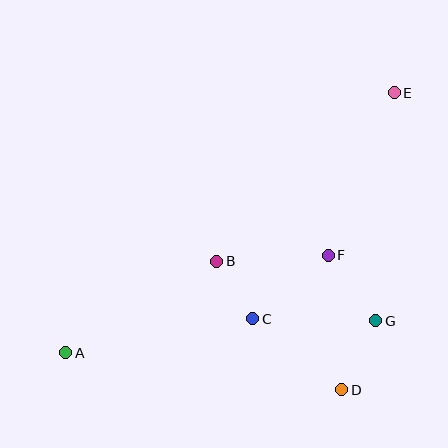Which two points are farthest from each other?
Points A and E are farthest from each other.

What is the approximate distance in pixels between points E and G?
The distance between E and G is approximately 229 pixels.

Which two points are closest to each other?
Points B and C are closest to each other.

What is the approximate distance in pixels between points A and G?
The distance between A and G is approximately 311 pixels.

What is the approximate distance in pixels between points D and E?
The distance between D and E is approximately 301 pixels.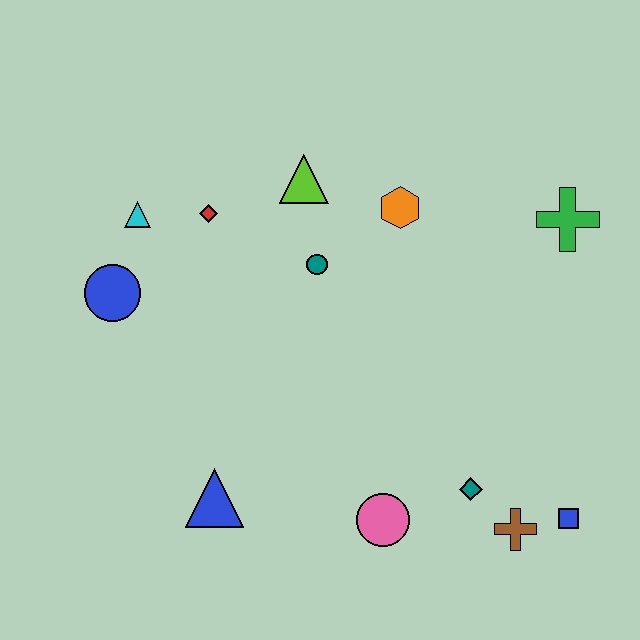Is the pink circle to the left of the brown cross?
Yes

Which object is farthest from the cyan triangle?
The blue square is farthest from the cyan triangle.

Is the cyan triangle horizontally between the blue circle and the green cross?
Yes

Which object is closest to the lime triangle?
The teal circle is closest to the lime triangle.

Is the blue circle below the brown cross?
No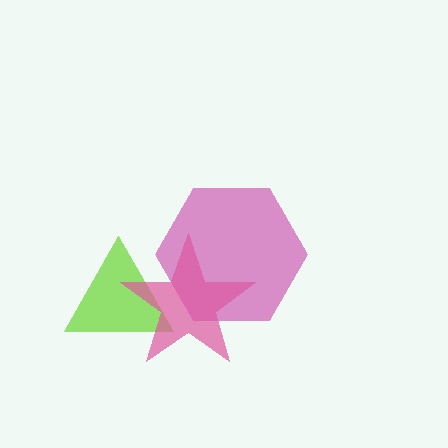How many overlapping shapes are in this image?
There are 3 overlapping shapes in the image.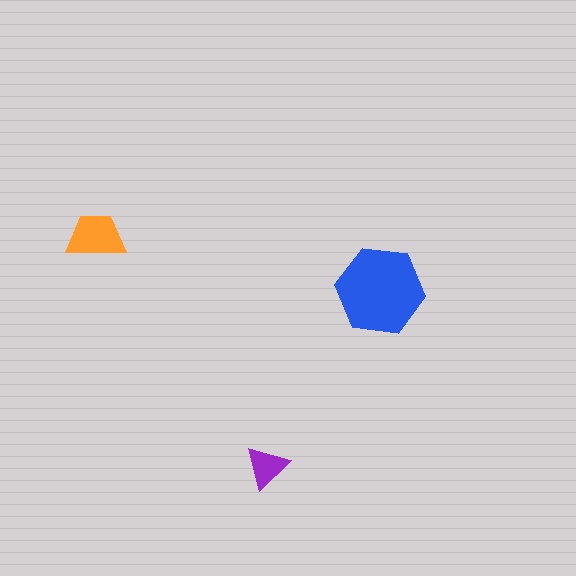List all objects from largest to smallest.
The blue hexagon, the orange trapezoid, the purple triangle.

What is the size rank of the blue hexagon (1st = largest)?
1st.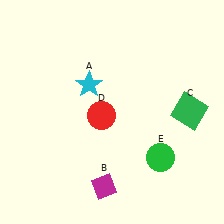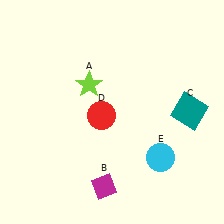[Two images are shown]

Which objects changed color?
A changed from cyan to lime. C changed from green to teal. E changed from green to cyan.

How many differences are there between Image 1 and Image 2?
There are 3 differences between the two images.